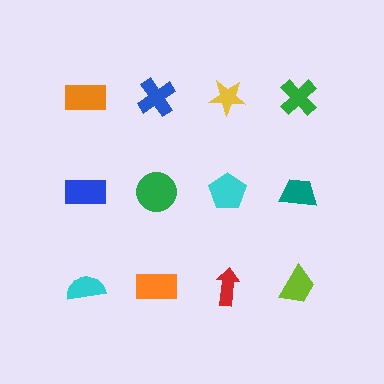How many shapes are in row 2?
4 shapes.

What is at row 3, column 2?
An orange rectangle.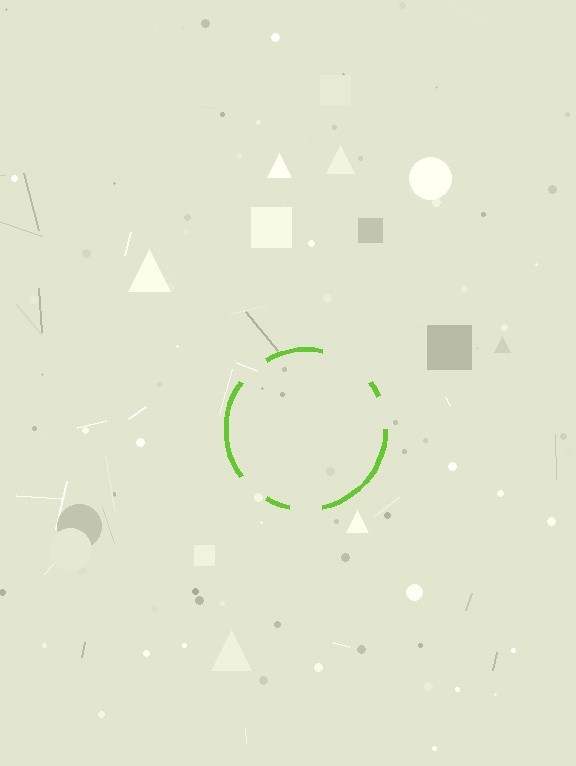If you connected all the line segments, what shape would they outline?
They would outline a circle.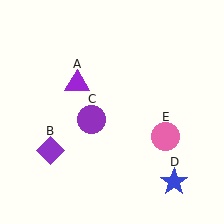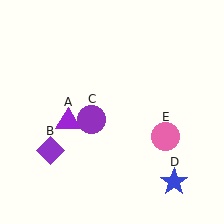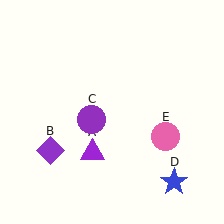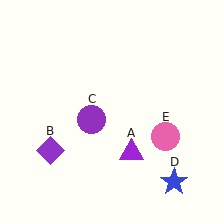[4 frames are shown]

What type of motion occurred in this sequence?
The purple triangle (object A) rotated counterclockwise around the center of the scene.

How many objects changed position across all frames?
1 object changed position: purple triangle (object A).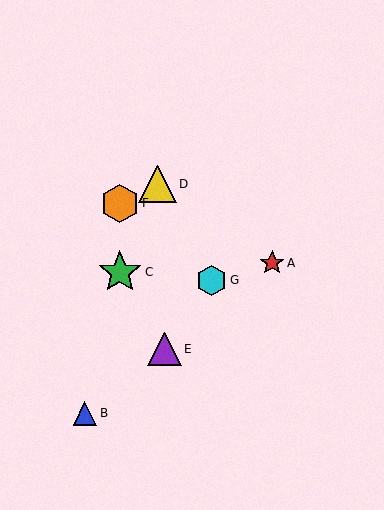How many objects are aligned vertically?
2 objects (C, F) are aligned vertically.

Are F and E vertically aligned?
No, F is at x≈120 and E is at x≈164.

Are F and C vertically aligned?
Yes, both are at x≈120.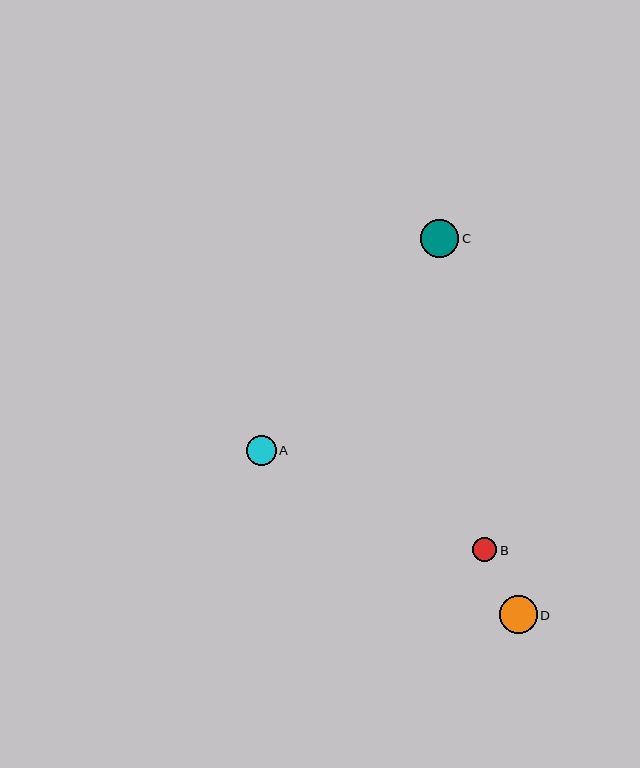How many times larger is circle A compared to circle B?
Circle A is approximately 1.2 times the size of circle B.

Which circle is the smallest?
Circle B is the smallest with a size of approximately 24 pixels.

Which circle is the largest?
Circle C is the largest with a size of approximately 38 pixels.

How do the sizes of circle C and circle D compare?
Circle C and circle D are approximately the same size.